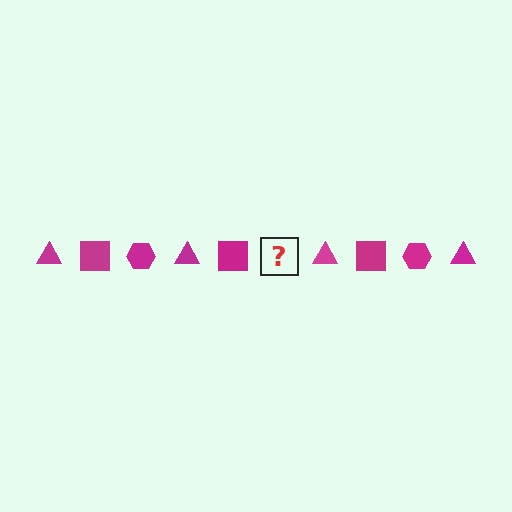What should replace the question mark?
The question mark should be replaced with a magenta hexagon.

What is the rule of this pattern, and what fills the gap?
The rule is that the pattern cycles through triangle, square, hexagon shapes in magenta. The gap should be filled with a magenta hexagon.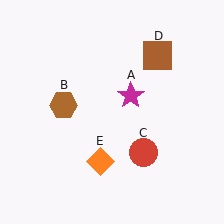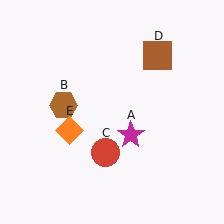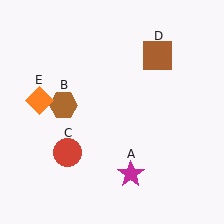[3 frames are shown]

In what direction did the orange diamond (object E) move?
The orange diamond (object E) moved up and to the left.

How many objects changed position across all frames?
3 objects changed position: magenta star (object A), red circle (object C), orange diamond (object E).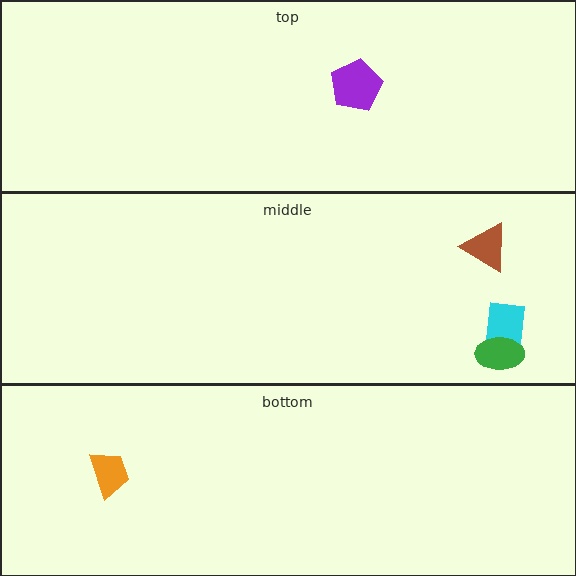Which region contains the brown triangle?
The middle region.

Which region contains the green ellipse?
The middle region.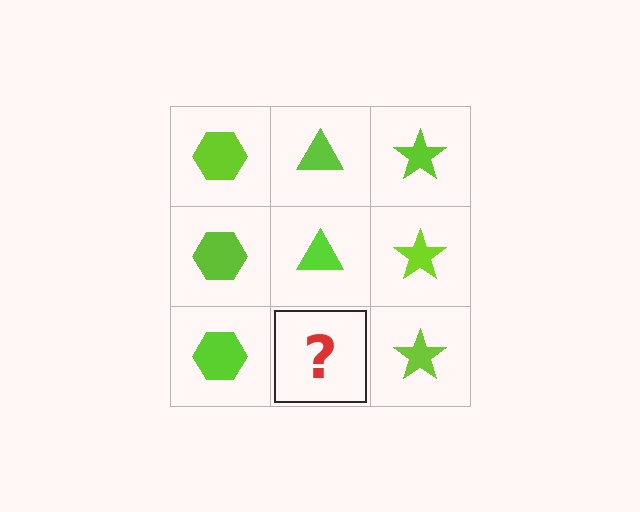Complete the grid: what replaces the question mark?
The question mark should be replaced with a lime triangle.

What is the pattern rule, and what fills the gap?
The rule is that each column has a consistent shape. The gap should be filled with a lime triangle.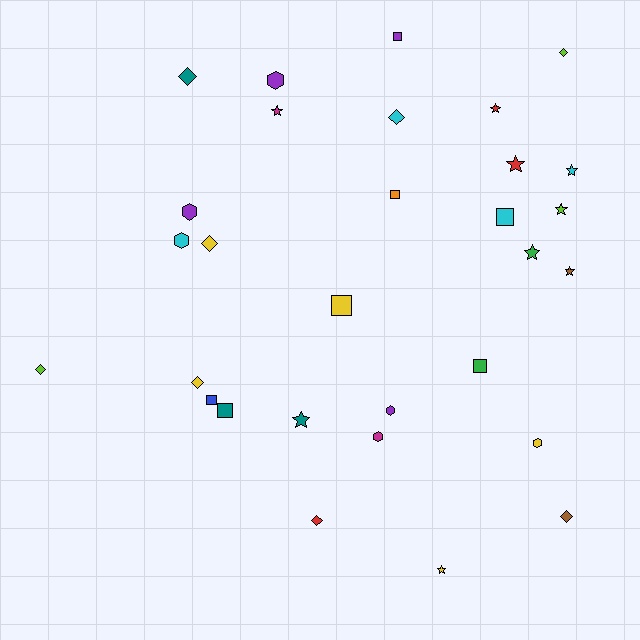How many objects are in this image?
There are 30 objects.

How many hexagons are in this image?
There are 6 hexagons.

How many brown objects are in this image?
There are 2 brown objects.